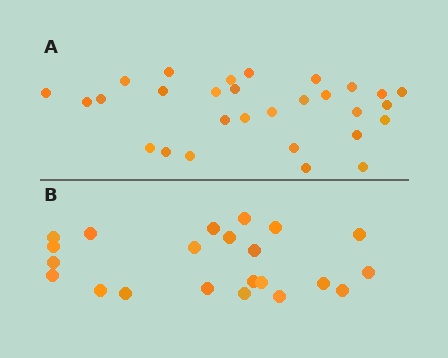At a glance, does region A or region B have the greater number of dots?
Region A (the top region) has more dots.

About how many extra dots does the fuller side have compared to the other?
Region A has roughly 8 or so more dots than region B.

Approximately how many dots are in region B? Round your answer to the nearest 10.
About 20 dots. (The exact count is 22, which rounds to 20.)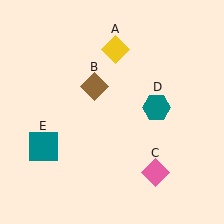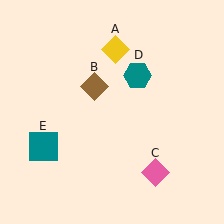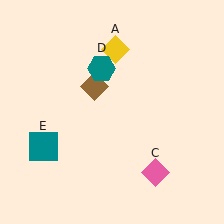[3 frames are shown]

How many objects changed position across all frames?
1 object changed position: teal hexagon (object D).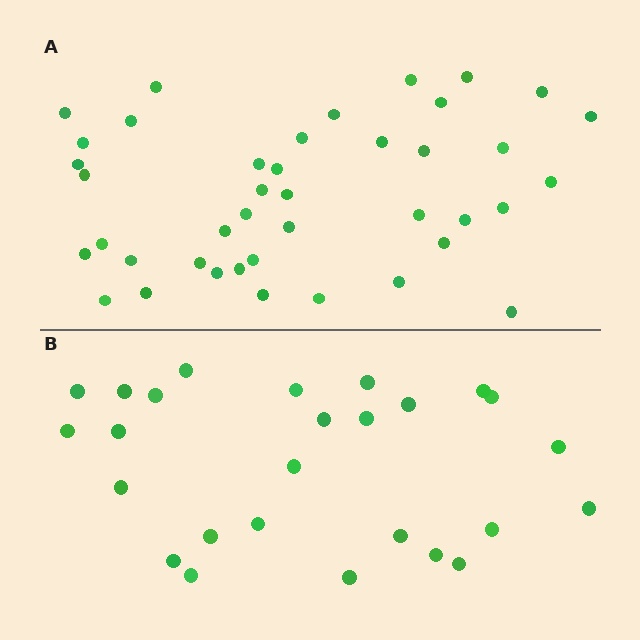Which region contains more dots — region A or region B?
Region A (the top region) has more dots.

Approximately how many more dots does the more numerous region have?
Region A has approximately 15 more dots than region B.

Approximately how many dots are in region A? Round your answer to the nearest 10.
About 40 dots. (The exact count is 41, which rounds to 40.)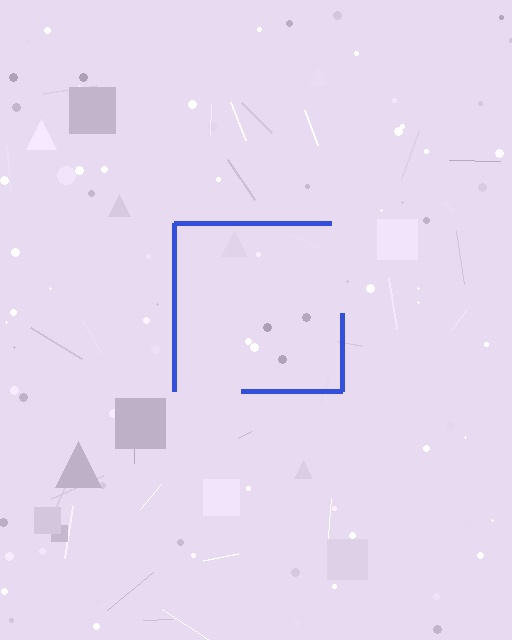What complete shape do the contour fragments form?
The contour fragments form a square.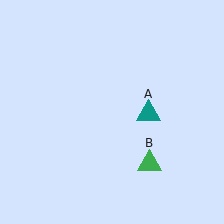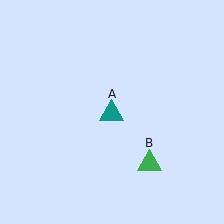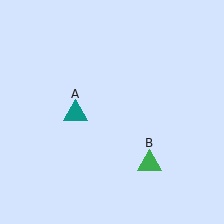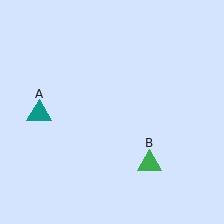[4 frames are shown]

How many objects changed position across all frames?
1 object changed position: teal triangle (object A).